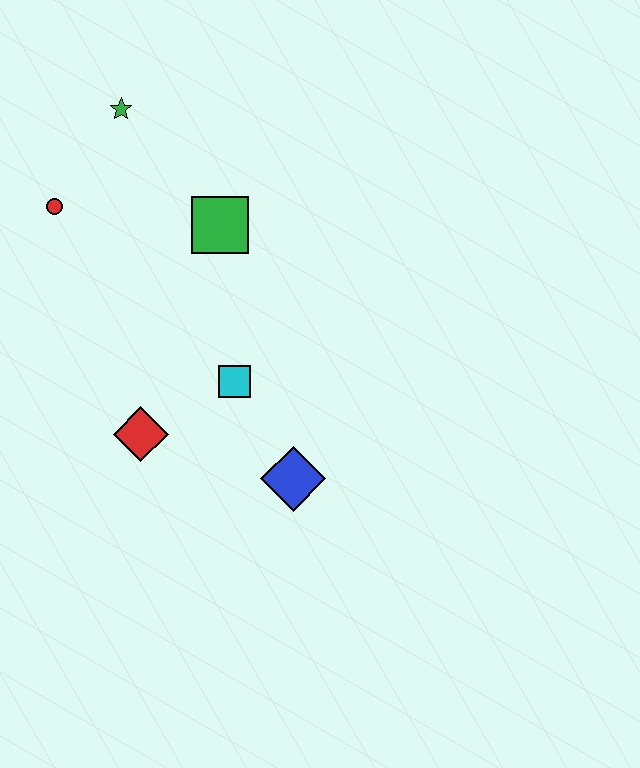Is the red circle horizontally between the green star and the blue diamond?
No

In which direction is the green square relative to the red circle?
The green square is to the right of the red circle.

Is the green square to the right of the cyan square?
No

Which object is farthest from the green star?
The blue diamond is farthest from the green star.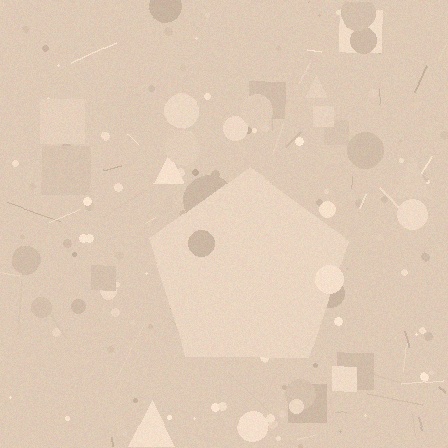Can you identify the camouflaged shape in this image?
The camouflaged shape is a pentagon.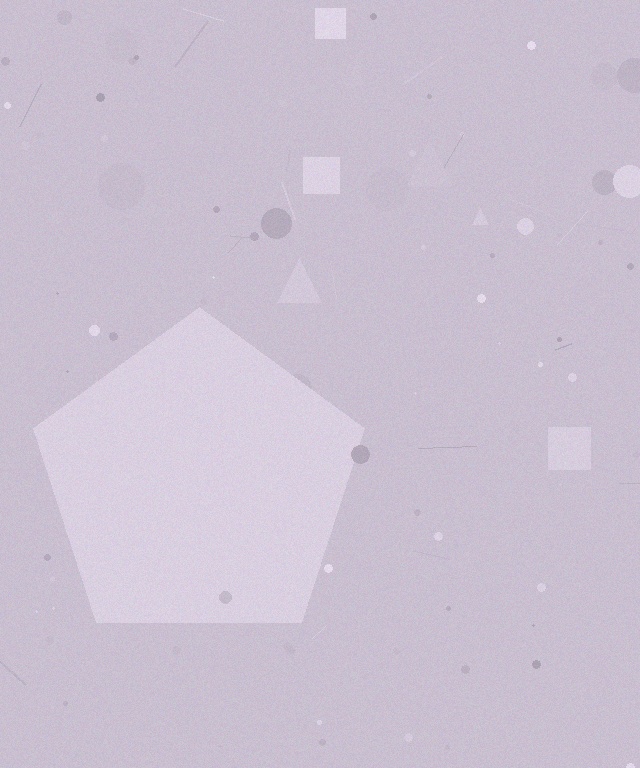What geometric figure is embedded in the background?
A pentagon is embedded in the background.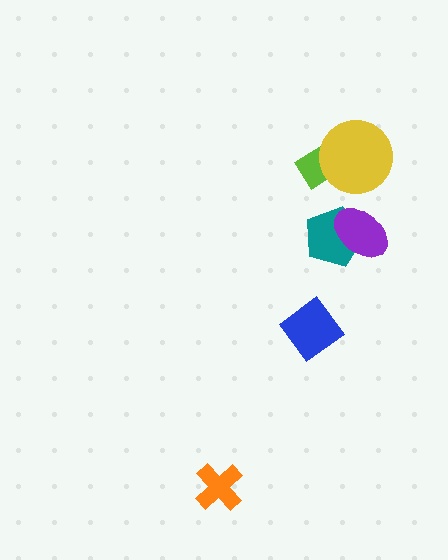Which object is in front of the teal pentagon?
The purple ellipse is in front of the teal pentagon.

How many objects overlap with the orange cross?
0 objects overlap with the orange cross.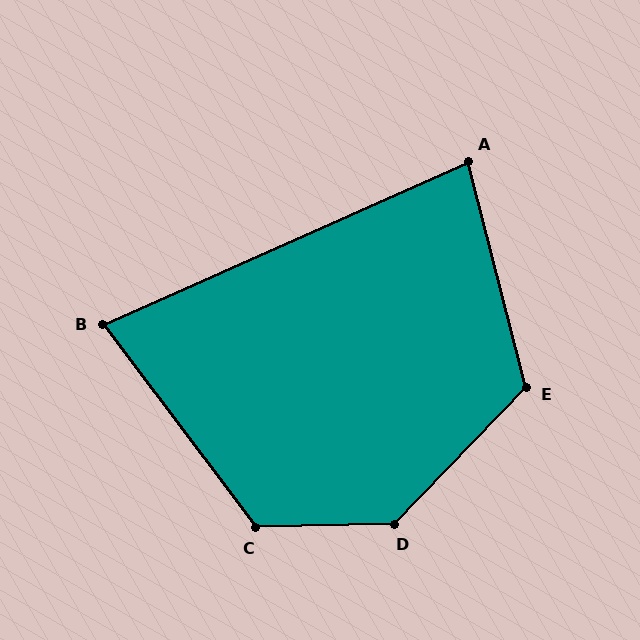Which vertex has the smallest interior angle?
B, at approximately 77 degrees.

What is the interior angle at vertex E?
Approximately 122 degrees (obtuse).